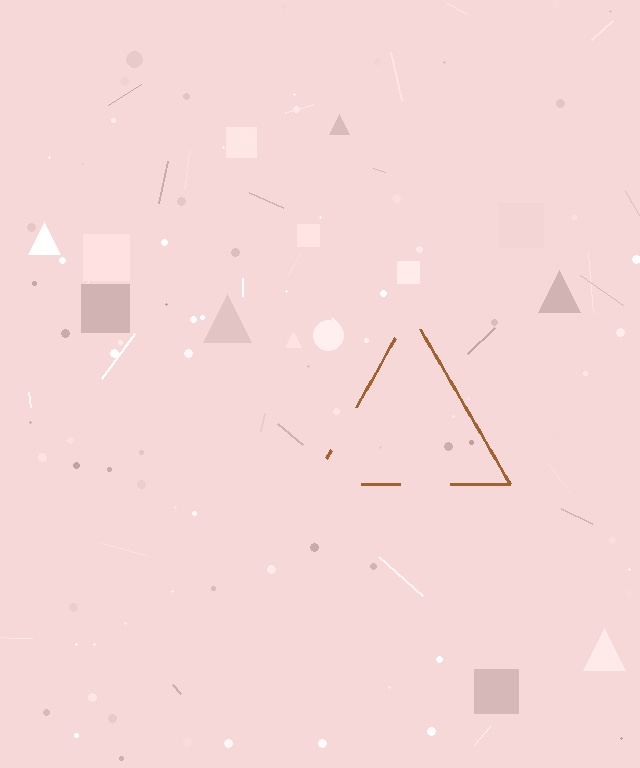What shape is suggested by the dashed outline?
The dashed outline suggests a triangle.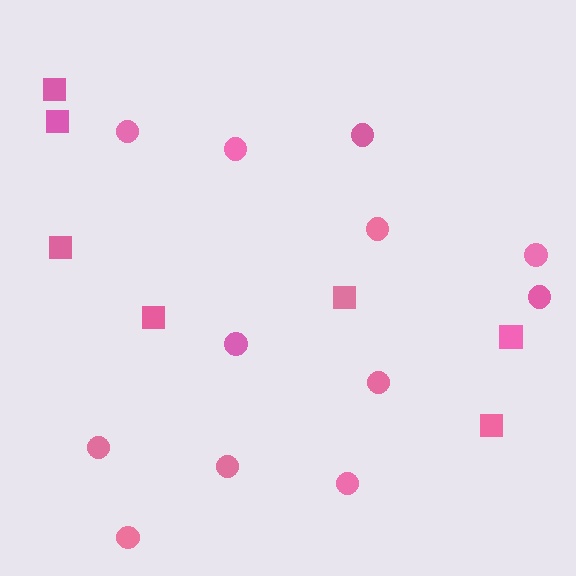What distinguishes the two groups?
There are 2 groups: one group of squares (7) and one group of circles (12).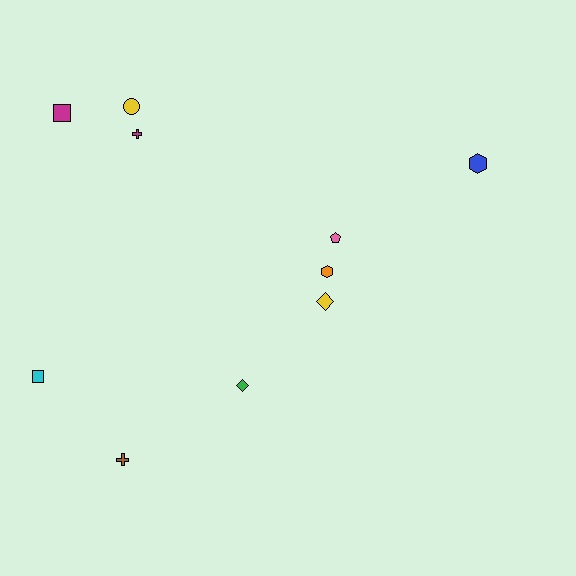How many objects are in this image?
There are 10 objects.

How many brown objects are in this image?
There is 1 brown object.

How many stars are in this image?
There are no stars.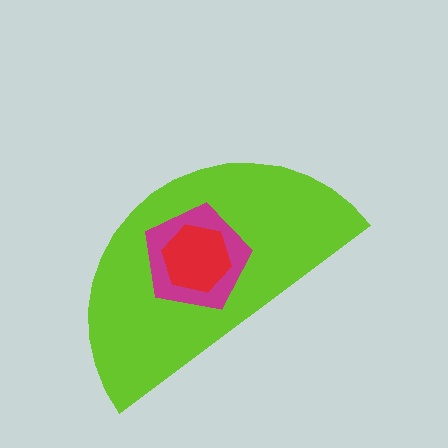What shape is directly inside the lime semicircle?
The magenta pentagon.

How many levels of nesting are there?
3.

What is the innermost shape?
The red hexagon.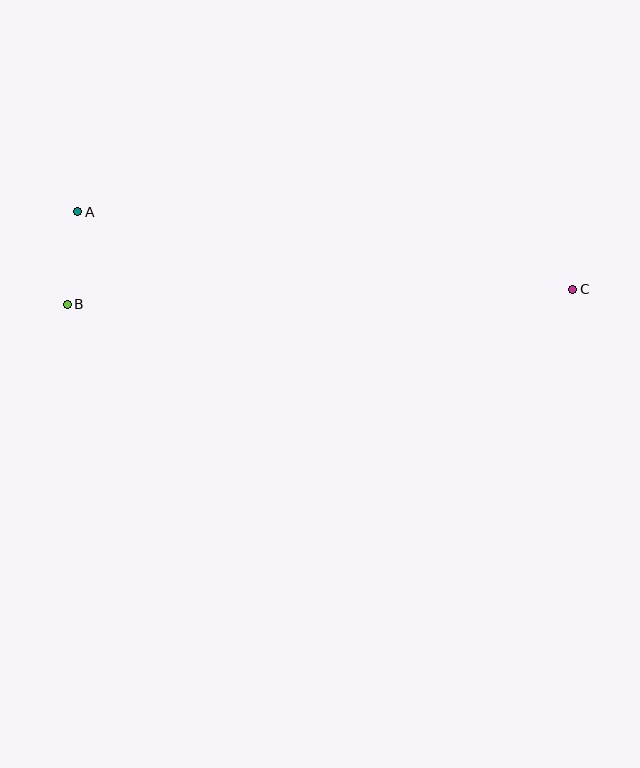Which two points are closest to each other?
Points A and B are closest to each other.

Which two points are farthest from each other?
Points B and C are farthest from each other.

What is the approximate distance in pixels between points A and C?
The distance between A and C is approximately 501 pixels.